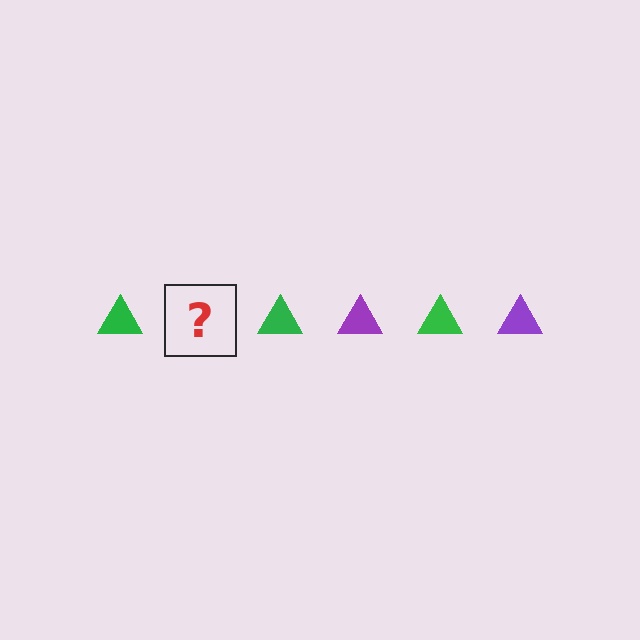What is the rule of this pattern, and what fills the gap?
The rule is that the pattern cycles through green, purple triangles. The gap should be filled with a purple triangle.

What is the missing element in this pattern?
The missing element is a purple triangle.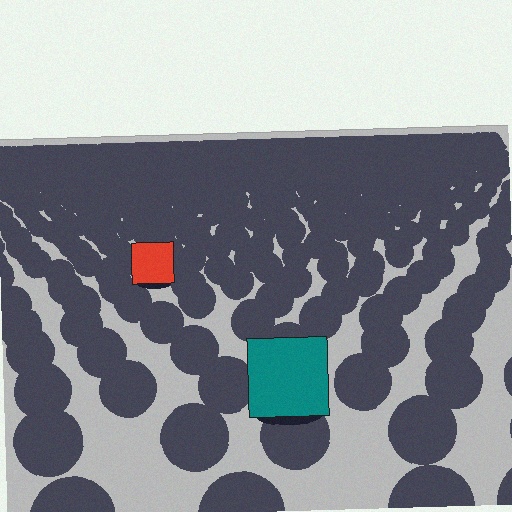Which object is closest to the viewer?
The teal square is closest. The texture marks near it are larger and more spread out.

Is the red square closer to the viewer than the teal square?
No. The teal square is closer — you can tell from the texture gradient: the ground texture is coarser near it.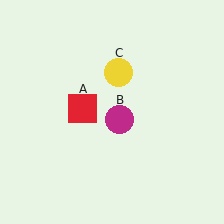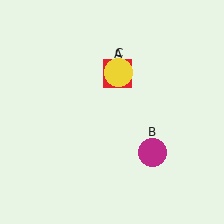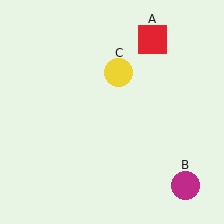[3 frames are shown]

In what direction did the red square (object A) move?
The red square (object A) moved up and to the right.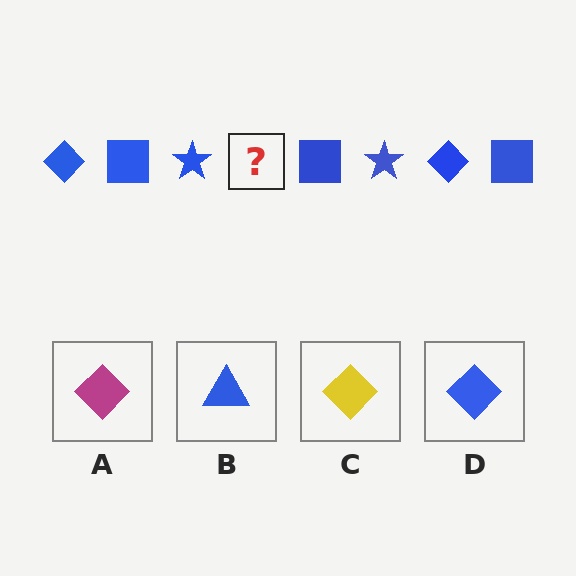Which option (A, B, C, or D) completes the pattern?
D.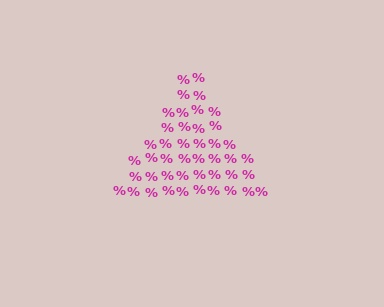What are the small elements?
The small elements are percent signs.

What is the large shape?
The large shape is a triangle.